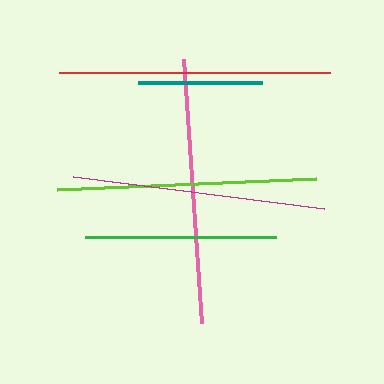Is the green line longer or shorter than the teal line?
The green line is longer than the teal line.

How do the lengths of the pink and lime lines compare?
The pink and lime lines are approximately the same length.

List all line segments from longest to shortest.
From longest to shortest: red, pink, lime, magenta, green, teal.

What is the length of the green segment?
The green segment is approximately 191 pixels long.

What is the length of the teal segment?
The teal segment is approximately 124 pixels long.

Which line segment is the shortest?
The teal line is the shortest at approximately 124 pixels.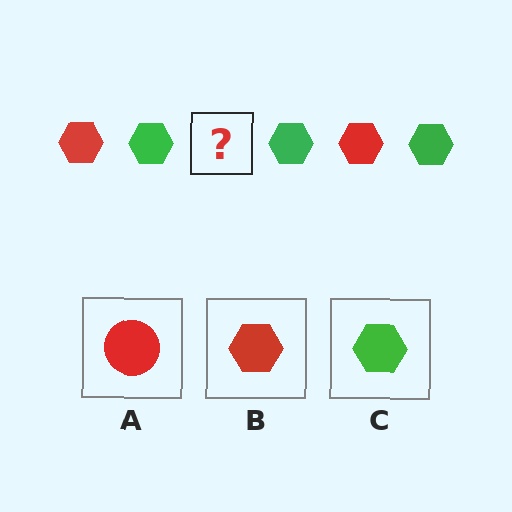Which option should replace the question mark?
Option B.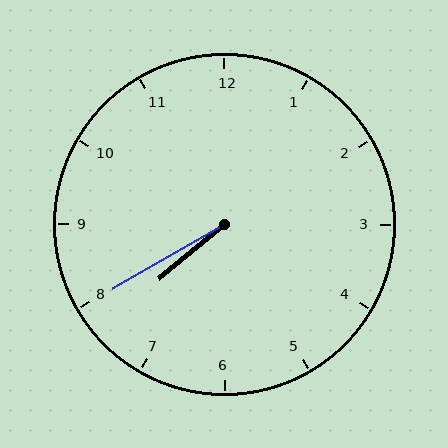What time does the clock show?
7:40.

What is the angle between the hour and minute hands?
Approximately 10 degrees.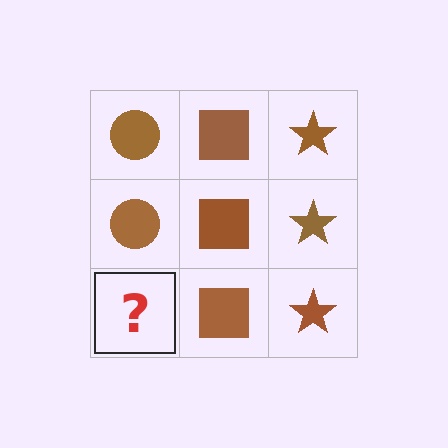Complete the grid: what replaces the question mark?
The question mark should be replaced with a brown circle.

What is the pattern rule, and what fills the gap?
The rule is that each column has a consistent shape. The gap should be filled with a brown circle.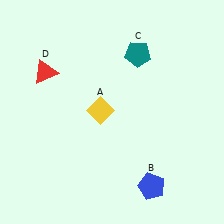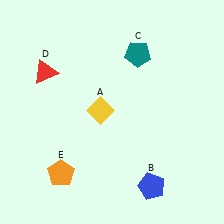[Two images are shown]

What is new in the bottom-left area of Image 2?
An orange pentagon (E) was added in the bottom-left area of Image 2.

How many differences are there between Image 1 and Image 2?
There is 1 difference between the two images.